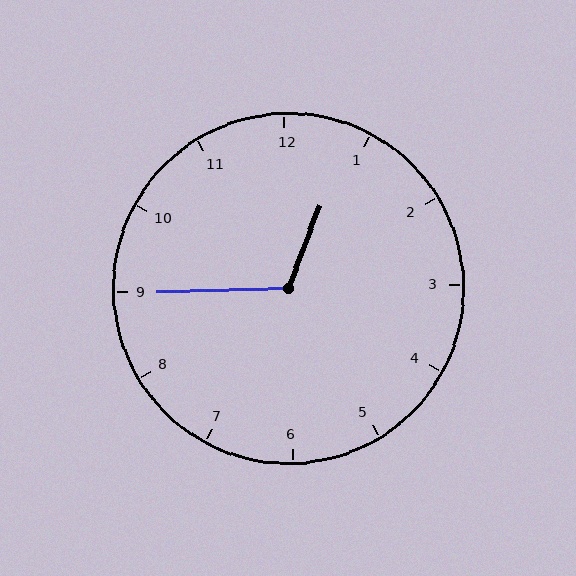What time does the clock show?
12:45.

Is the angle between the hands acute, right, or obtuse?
It is obtuse.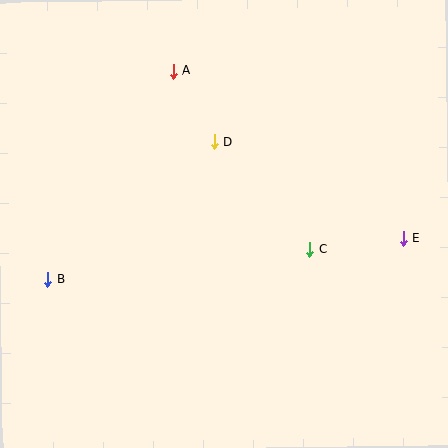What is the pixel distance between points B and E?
The distance between B and E is 358 pixels.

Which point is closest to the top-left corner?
Point A is closest to the top-left corner.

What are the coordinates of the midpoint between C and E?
The midpoint between C and E is at (357, 244).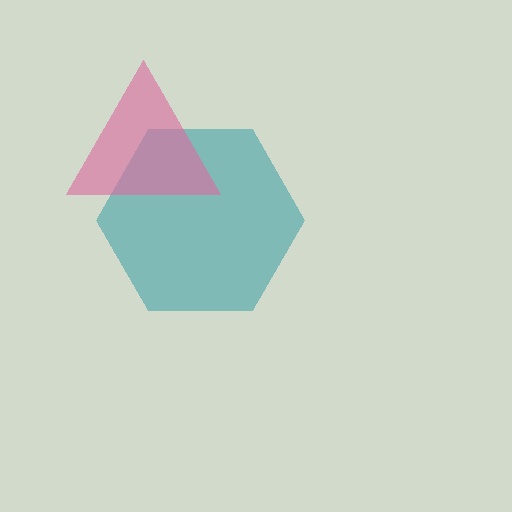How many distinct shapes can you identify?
There are 2 distinct shapes: a teal hexagon, a pink triangle.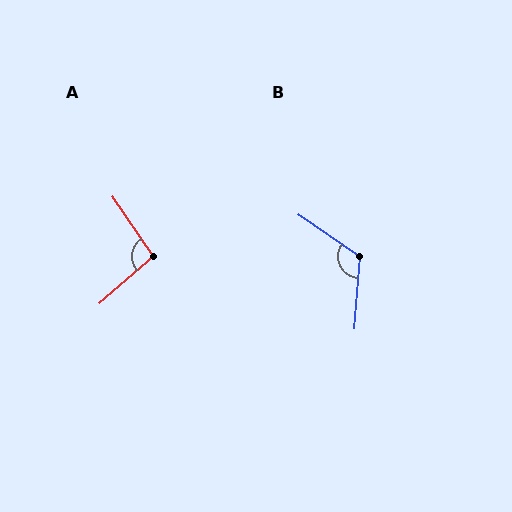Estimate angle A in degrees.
Approximately 96 degrees.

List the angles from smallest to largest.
A (96°), B (120°).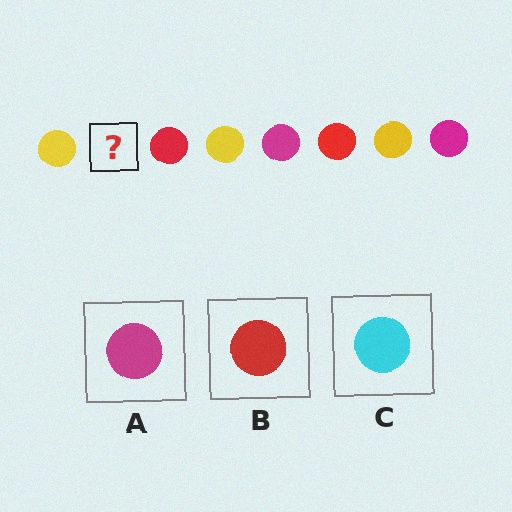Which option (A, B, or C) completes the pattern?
A.